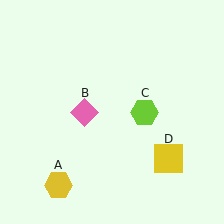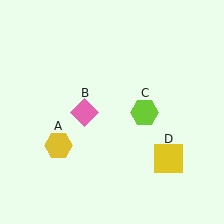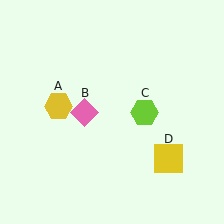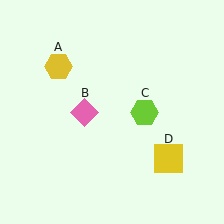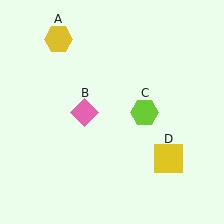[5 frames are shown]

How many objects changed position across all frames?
1 object changed position: yellow hexagon (object A).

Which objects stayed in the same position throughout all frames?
Pink diamond (object B) and lime hexagon (object C) and yellow square (object D) remained stationary.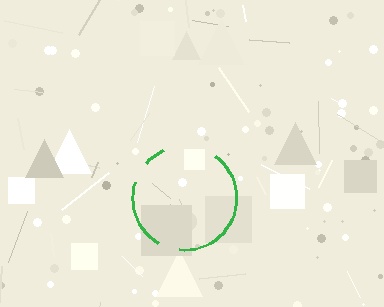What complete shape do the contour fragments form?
The contour fragments form a circle.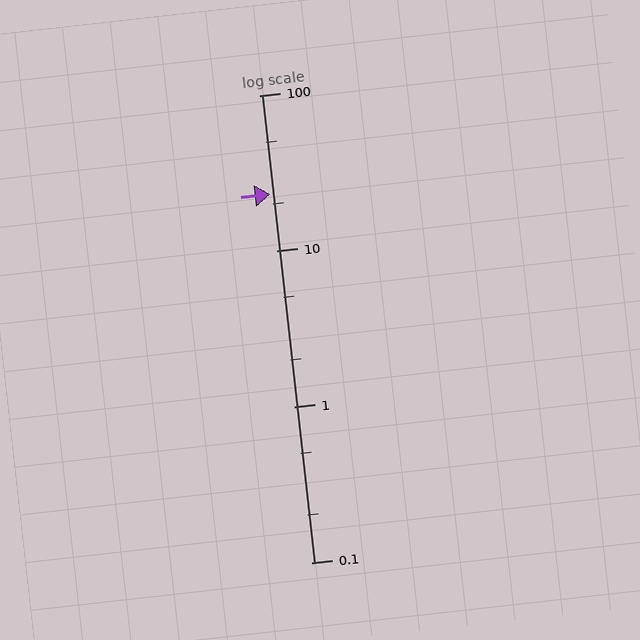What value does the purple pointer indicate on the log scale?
The pointer indicates approximately 23.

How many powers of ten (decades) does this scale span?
The scale spans 3 decades, from 0.1 to 100.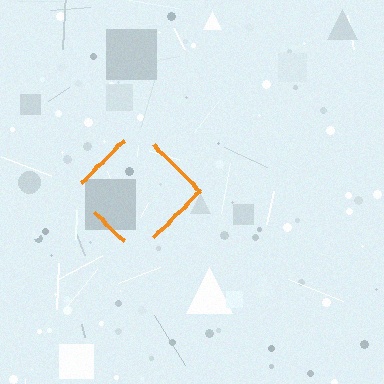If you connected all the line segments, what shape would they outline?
They would outline a diamond.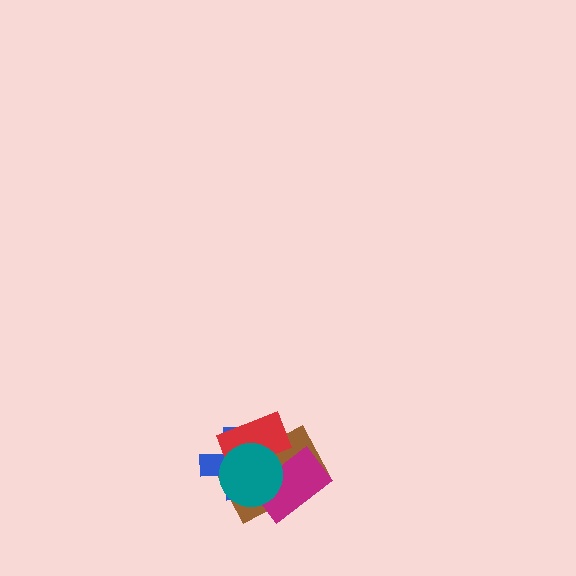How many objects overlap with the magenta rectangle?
4 objects overlap with the magenta rectangle.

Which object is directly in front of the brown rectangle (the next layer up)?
The blue cross is directly in front of the brown rectangle.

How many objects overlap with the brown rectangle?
4 objects overlap with the brown rectangle.